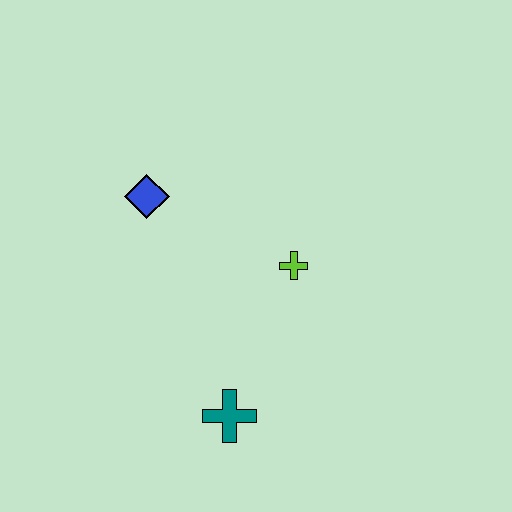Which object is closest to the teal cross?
The lime cross is closest to the teal cross.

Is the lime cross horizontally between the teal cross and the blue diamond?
No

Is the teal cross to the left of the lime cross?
Yes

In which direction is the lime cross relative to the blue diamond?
The lime cross is to the right of the blue diamond.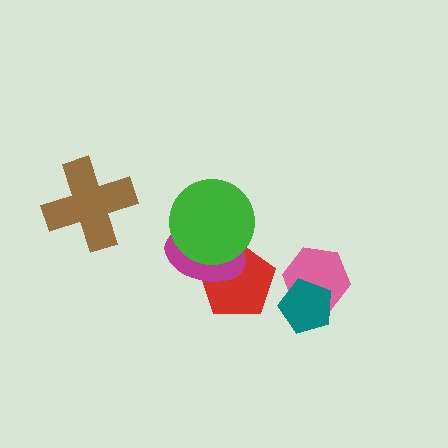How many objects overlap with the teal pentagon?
1 object overlaps with the teal pentagon.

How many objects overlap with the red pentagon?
2 objects overlap with the red pentagon.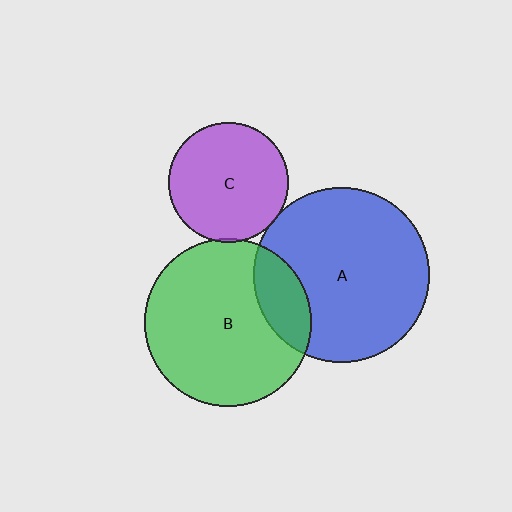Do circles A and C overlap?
Yes.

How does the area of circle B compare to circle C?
Approximately 1.9 times.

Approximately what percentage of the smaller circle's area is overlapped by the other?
Approximately 5%.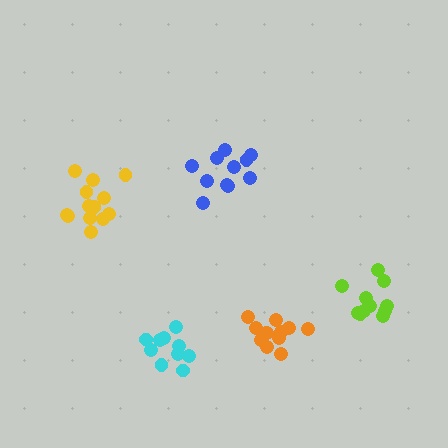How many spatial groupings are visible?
There are 5 spatial groupings.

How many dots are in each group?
Group 1: 12 dots, Group 2: 11 dots, Group 3: 11 dots, Group 4: 10 dots, Group 5: 13 dots (57 total).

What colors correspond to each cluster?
The clusters are colored: orange, blue, lime, cyan, yellow.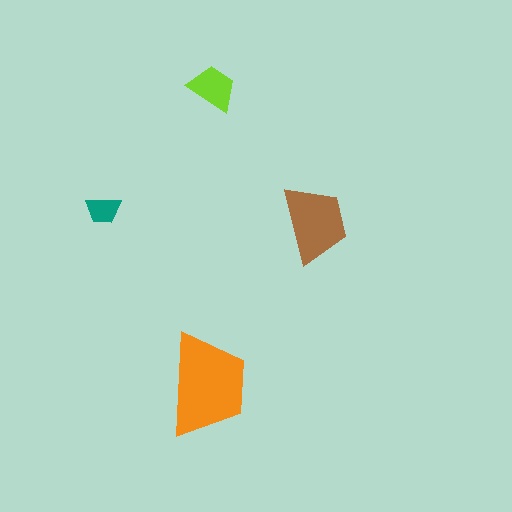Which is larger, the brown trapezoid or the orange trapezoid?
The orange one.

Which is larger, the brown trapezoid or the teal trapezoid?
The brown one.